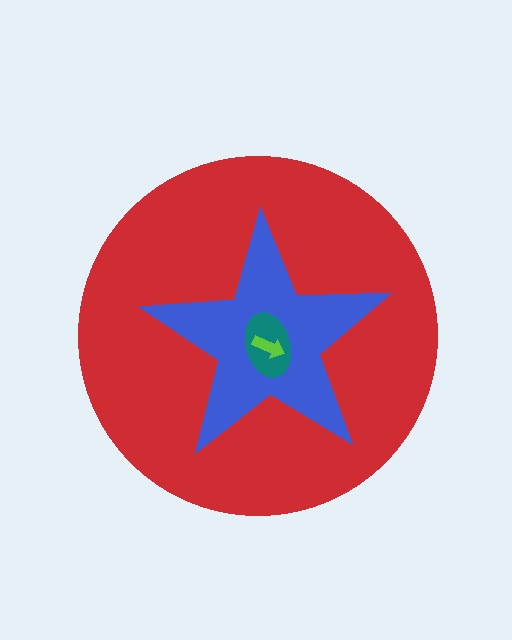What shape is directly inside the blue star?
The teal ellipse.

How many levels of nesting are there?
4.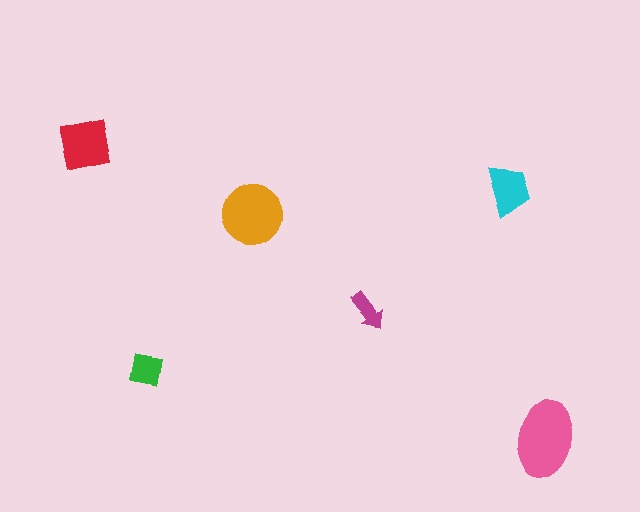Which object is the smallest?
The magenta arrow.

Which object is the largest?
The pink ellipse.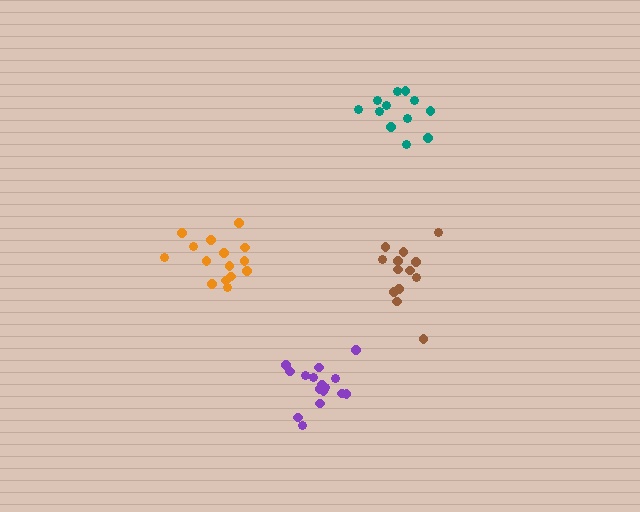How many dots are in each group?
Group 1: 15 dots, Group 2: 16 dots, Group 3: 12 dots, Group 4: 13 dots (56 total).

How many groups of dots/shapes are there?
There are 4 groups.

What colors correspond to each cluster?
The clusters are colored: orange, purple, teal, brown.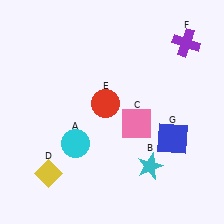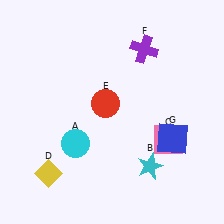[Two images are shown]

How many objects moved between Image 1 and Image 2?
2 objects moved between the two images.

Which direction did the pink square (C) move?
The pink square (C) moved right.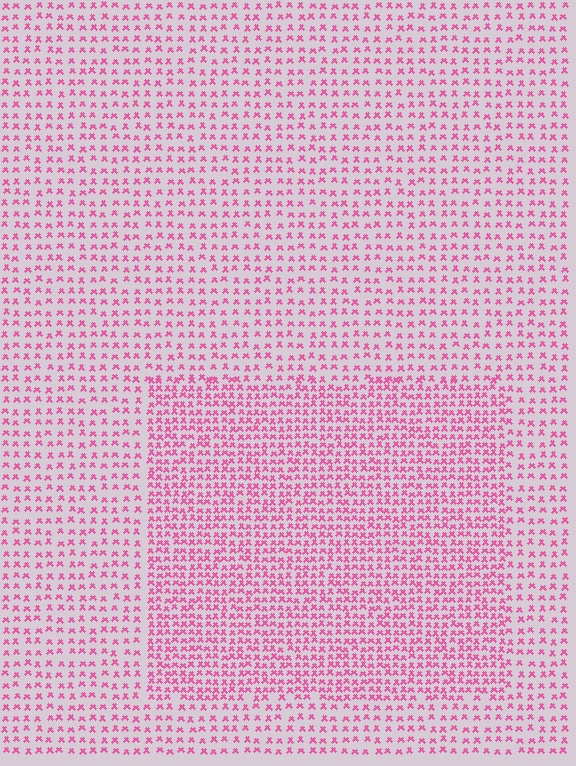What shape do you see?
I see a rectangle.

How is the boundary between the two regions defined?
The boundary is defined by a change in element density (approximately 1.8x ratio). All elements are the same color, size, and shape.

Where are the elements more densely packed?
The elements are more densely packed inside the rectangle boundary.